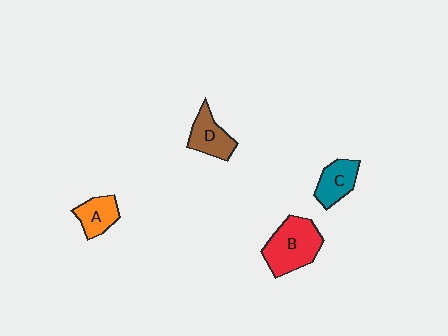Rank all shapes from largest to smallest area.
From largest to smallest: B (red), D (brown), C (teal), A (orange).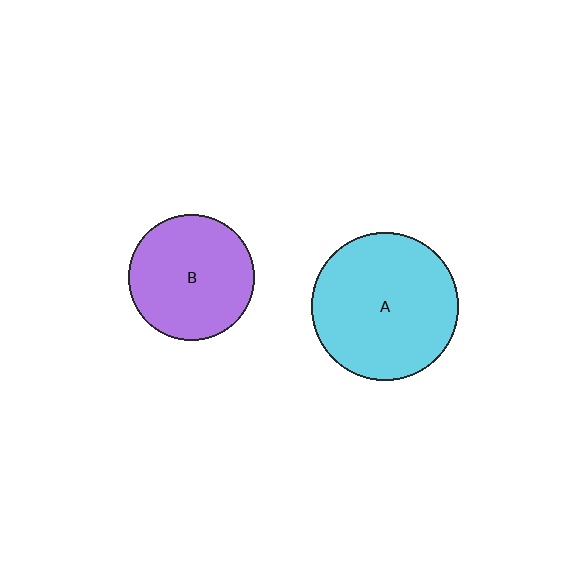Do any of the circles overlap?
No, none of the circles overlap.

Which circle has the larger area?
Circle A (cyan).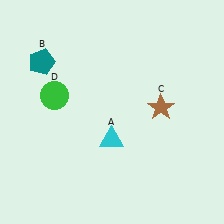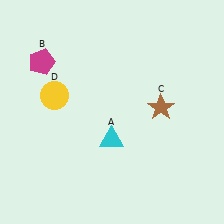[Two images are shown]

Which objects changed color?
B changed from teal to magenta. D changed from green to yellow.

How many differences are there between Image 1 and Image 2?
There are 2 differences between the two images.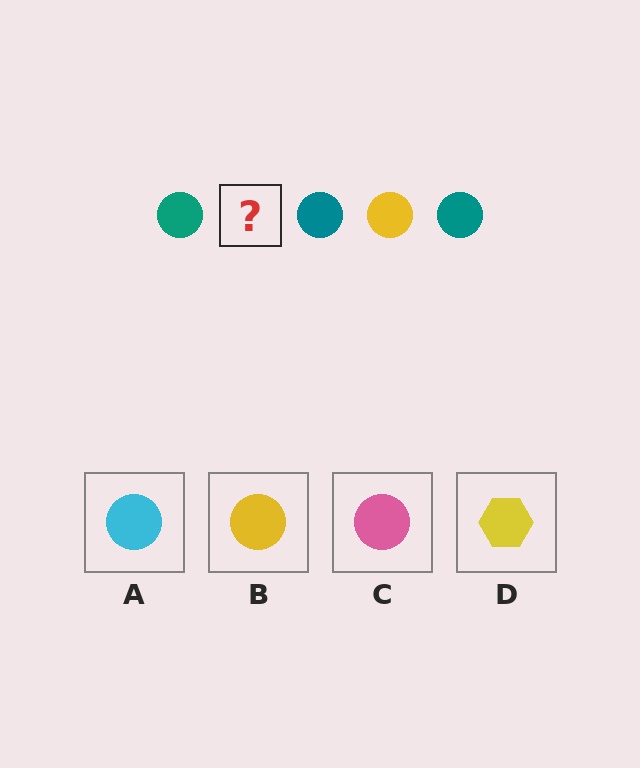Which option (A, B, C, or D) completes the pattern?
B.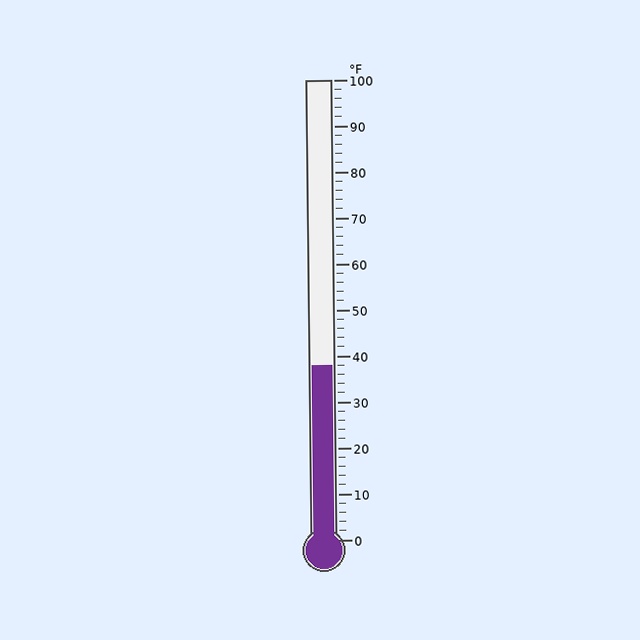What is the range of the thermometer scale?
The thermometer scale ranges from 0°F to 100°F.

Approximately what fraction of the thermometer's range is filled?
The thermometer is filled to approximately 40% of its range.